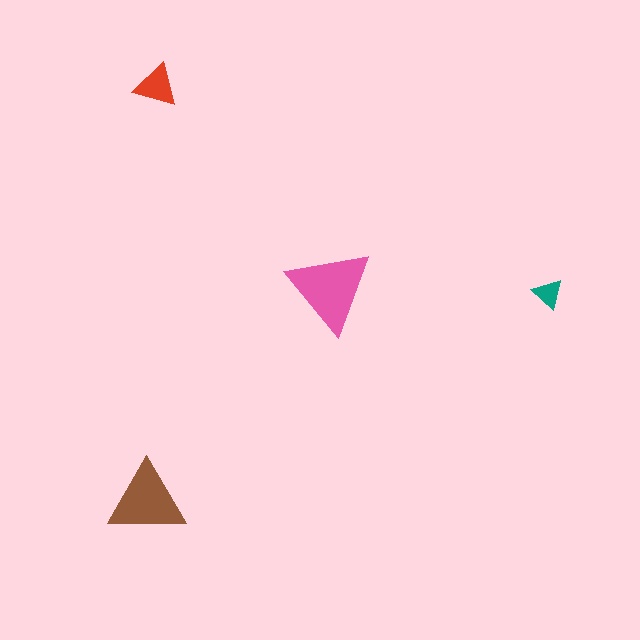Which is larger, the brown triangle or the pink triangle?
The pink one.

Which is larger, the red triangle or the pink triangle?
The pink one.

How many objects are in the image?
There are 4 objects in the image.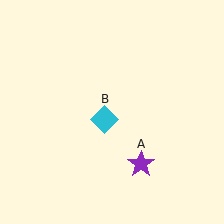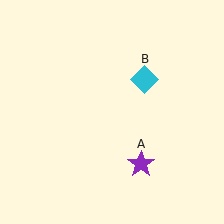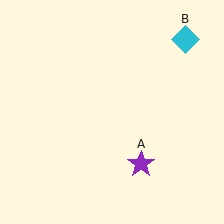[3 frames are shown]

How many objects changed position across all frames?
1 object changed position: cyan diamond (object B).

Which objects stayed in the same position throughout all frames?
Purple star (object A) remained stationary.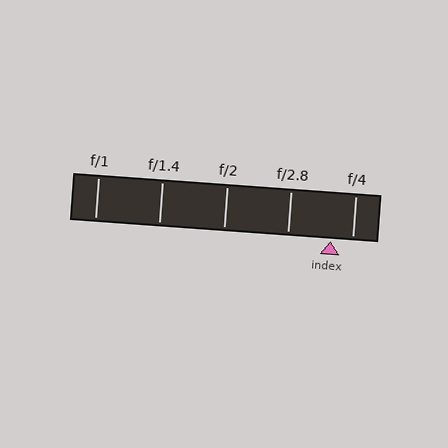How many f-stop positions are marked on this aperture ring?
There are 5 f-stop positions marked.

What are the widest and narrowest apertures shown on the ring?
The widest aperture shown is f/1 and the narrowest is f/4.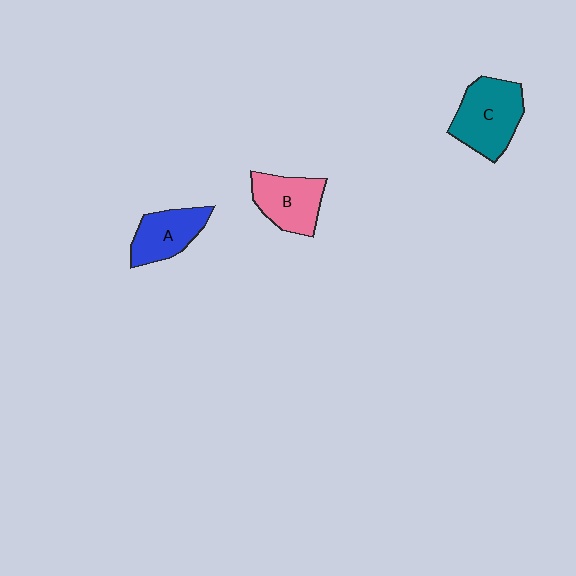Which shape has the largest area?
Shape C (teal).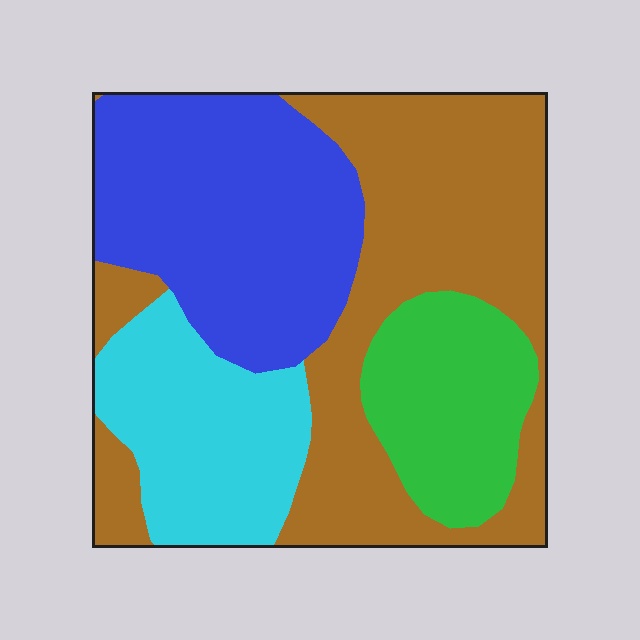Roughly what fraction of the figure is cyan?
Cyan takes up about one sixth (1/6) of the figure.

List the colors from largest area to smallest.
From largest to smallest: brown, blue, cyan, green.